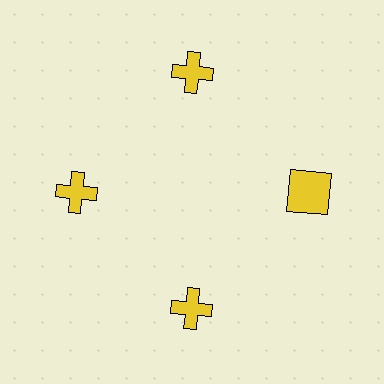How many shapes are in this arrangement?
There are 4 shapes arranged in a ring pattern.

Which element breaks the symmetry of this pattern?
The yellow square at roughly the 3 o'clock position breaks the symmetry. All other shapes are yellow crosses.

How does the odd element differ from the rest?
It has a different shape: square instead of cross.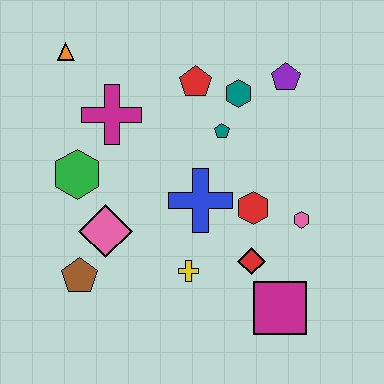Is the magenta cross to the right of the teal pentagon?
No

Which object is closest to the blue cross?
The red hexagon is closest to the blue cross.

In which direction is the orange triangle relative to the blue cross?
The orange triangle is above the blue cross.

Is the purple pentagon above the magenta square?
Yes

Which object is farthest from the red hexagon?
The orange triangle is farthest from the red hexagon.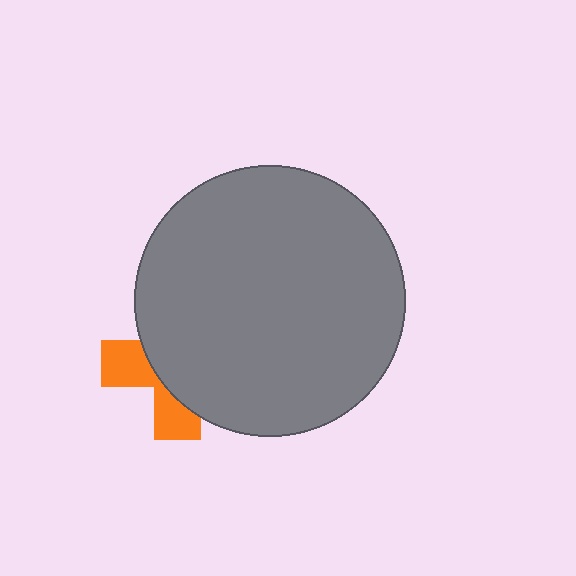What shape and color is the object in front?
The object in front is a gray circle.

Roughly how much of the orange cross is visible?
A small part of it is visible (roughly 34%).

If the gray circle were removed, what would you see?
You would see the complete orange cross.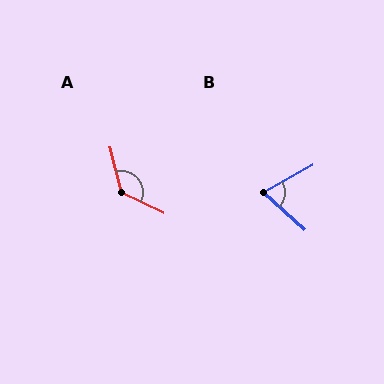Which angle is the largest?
A, at approximately 130 degrees.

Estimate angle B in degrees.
Approximately 72 degrees.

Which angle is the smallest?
B, at approximately 72 degrees.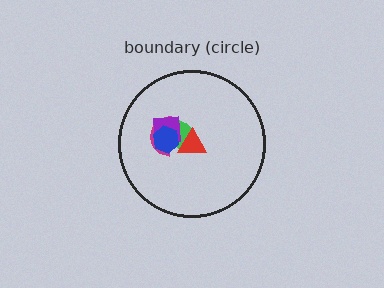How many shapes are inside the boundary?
5 inside, 0 outside.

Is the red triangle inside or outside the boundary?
Inside.